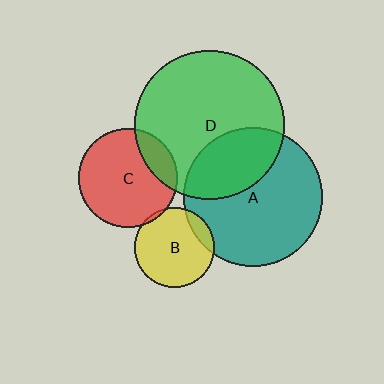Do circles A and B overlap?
Yes.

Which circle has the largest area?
Circle D (green).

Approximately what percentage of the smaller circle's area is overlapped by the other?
Approximately 10%.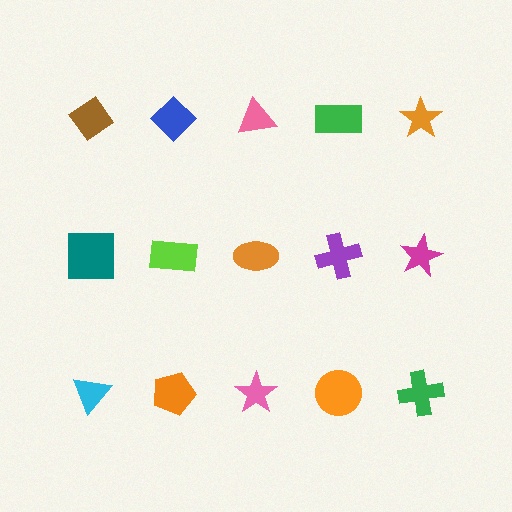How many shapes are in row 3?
5 shapes.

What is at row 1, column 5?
An orange star.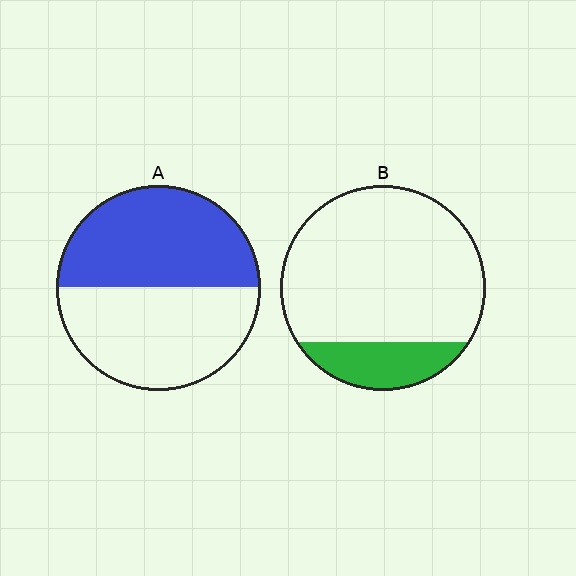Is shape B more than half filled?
No.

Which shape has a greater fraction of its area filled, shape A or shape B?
Shape A.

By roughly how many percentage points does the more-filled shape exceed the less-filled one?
By roughly 30 percentage points (A over B).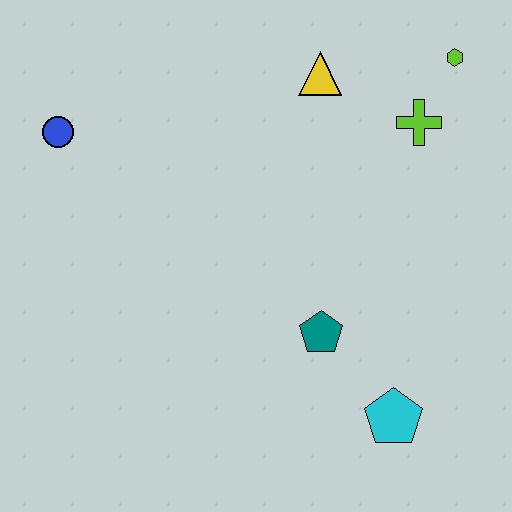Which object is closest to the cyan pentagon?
The teal pentagon is closest to the cyan pentagon.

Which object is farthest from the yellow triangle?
The cyan pentagon is farthest from the yellow triangle.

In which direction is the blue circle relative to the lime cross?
The blue circle is to the left of the lime cross.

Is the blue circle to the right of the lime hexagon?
No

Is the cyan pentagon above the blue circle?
No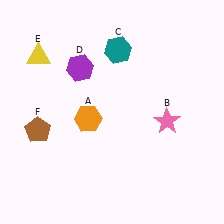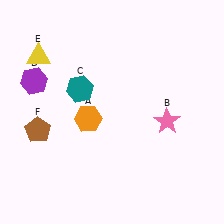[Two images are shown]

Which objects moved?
The objects that moved are: the teal hexagon (C), the purple hexagon (D).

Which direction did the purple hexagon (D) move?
The purple hexagon (D) moved left.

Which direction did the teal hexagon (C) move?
The teal hexagon (C) moved down.